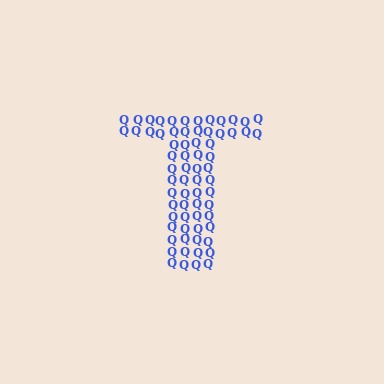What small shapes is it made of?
It is made of small letter Q's.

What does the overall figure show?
The overall figure shows the letter T.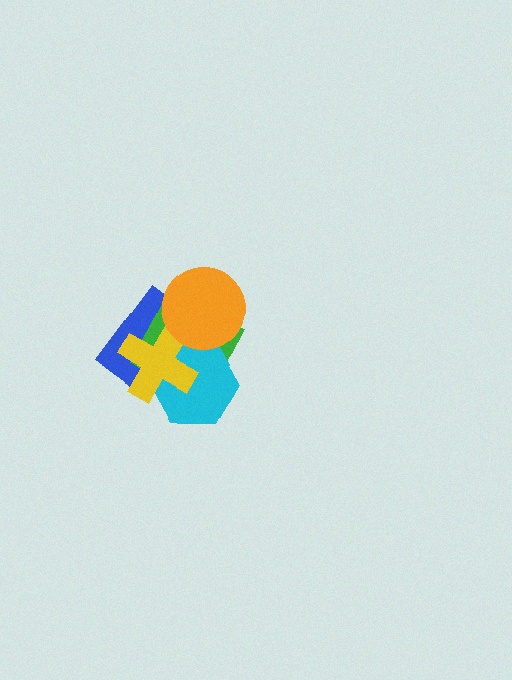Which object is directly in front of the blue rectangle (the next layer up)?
The green square is directly in front of the blue rectangle.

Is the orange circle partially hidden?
No, no other shape covers it.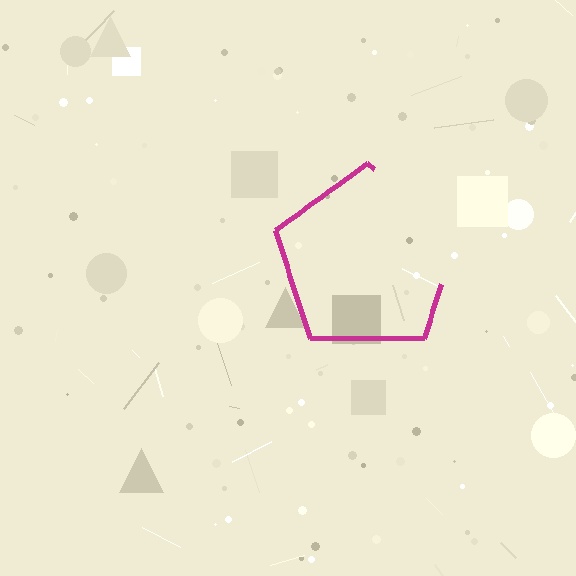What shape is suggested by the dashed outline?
The dashed outline suggests a pentagon.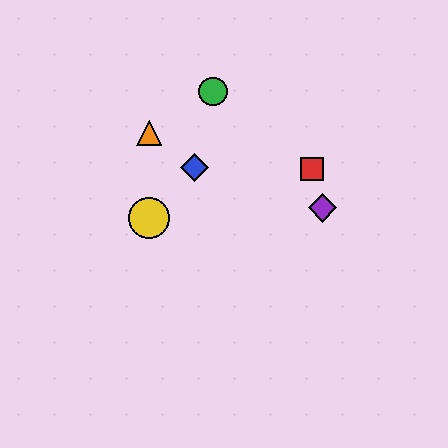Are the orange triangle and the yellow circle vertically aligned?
Yes, both are at x≈149.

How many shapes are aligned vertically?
2 shapes (the yellow circle, the orange triangle) are aligned vertically.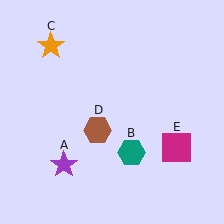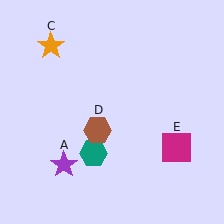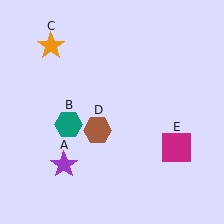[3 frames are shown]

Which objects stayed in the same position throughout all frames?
Purple star (object A) and orange star (object C) and brown hexagon (object D) and magenta square (object E) remained stationary.